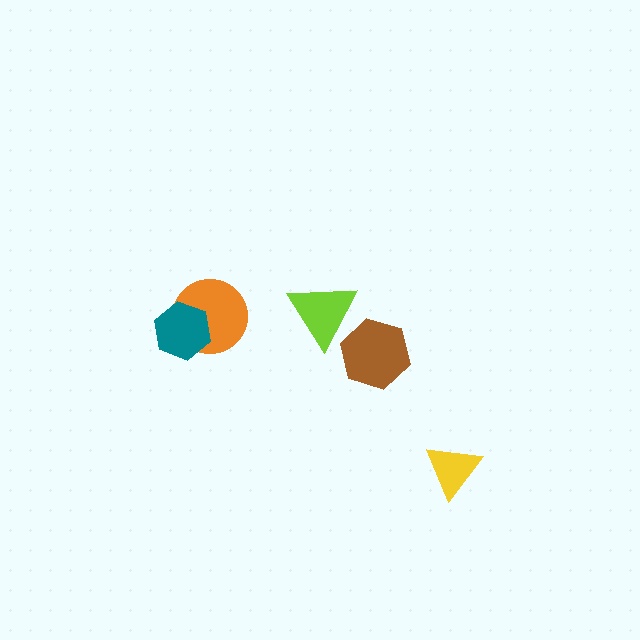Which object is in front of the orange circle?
The teal hexagon is in front of the orange circle.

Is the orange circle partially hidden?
Yes, it is partially covered by another shape.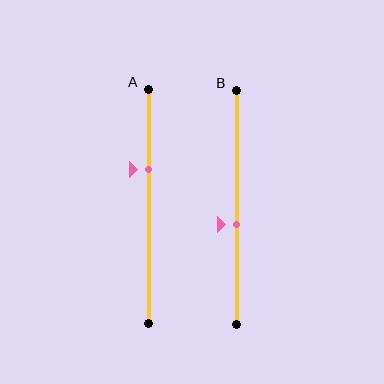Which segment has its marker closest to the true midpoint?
Segment B has its marker closest to the true midpoint.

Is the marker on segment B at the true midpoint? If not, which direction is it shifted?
No, the marker on segment B is shifted downward by about 7% of the segment length.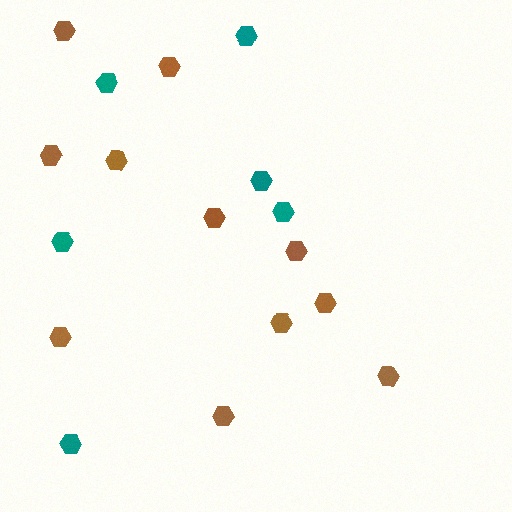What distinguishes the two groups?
There are 2 groups: one group of brown hexagons (11) and one group of teal hexagons (6).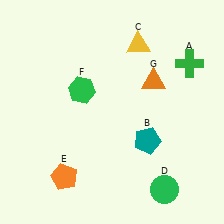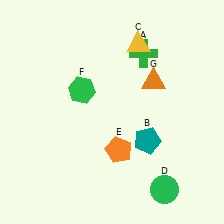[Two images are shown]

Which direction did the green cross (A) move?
The green cross (A) moved left.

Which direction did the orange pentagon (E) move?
The orange pentagon (E) moved right.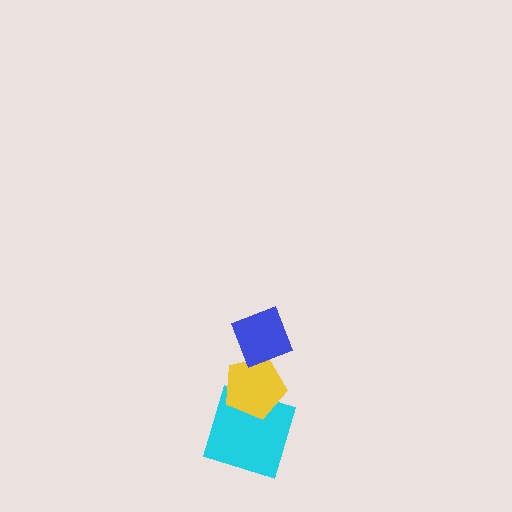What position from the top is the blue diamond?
The blue diamond is 1st from the top.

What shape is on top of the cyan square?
The yellow pentagon is on top of the cyan square.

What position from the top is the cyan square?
The cyan square is 3rd from the top.